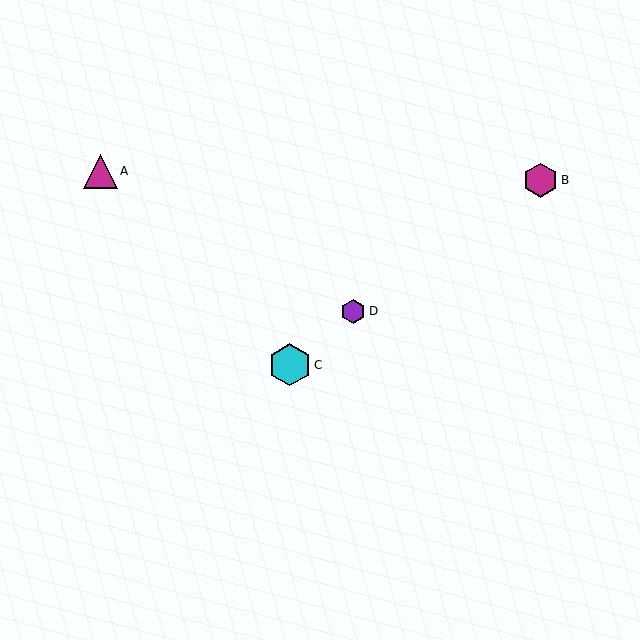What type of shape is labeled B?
Shape B is a magenta hexagon.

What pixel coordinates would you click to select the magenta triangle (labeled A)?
Click at (100, 171) to select the magenta triangle A.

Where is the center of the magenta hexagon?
The center of the magenta hexagon is at (541, 180).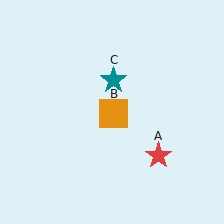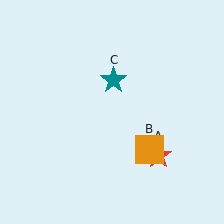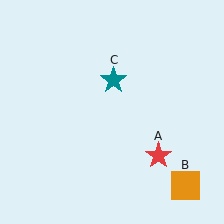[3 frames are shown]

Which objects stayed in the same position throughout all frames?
Red star (object A) and teal star (object C) remained stationary.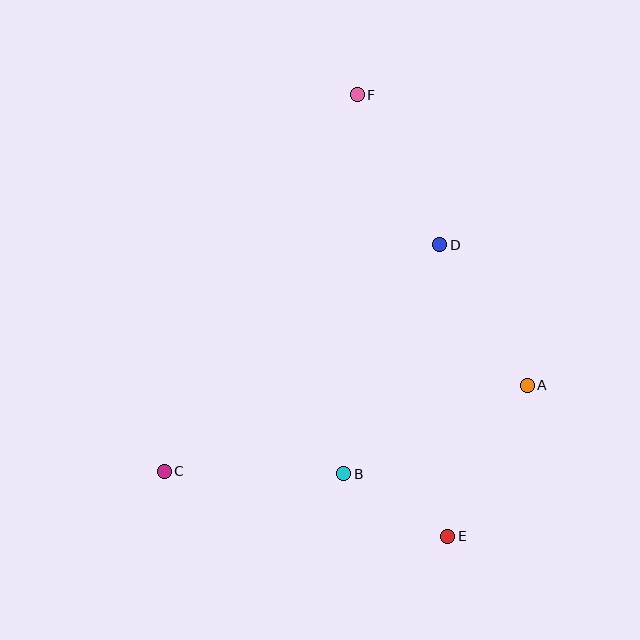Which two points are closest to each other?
Points B and E are closest to each other.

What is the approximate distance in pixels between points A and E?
The distance between A and E is approximately 171 pixels.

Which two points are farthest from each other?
Points E and F are farthest from each other.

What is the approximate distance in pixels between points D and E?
The distance between D and E is approximately 291 pixels.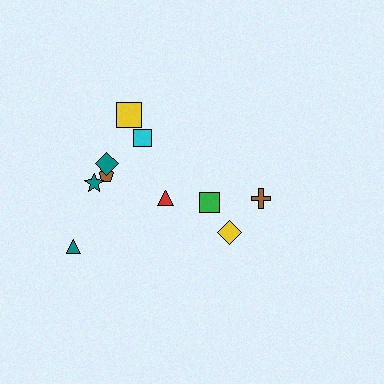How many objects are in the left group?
There are 7 objects.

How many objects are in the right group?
There are 3 objects.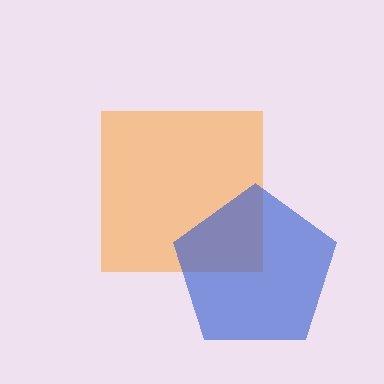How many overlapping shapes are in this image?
There are 2 overlapping shapes in the image.